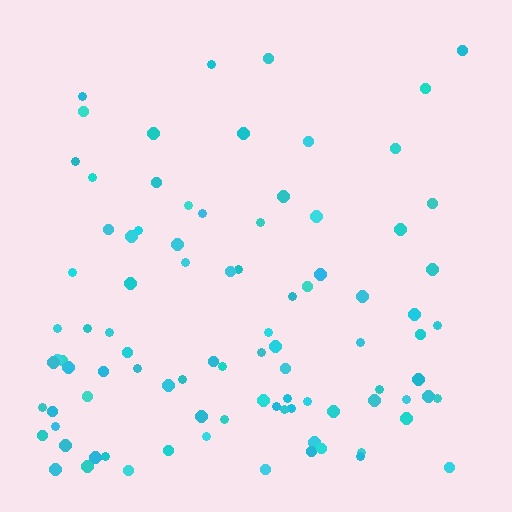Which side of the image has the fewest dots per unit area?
The top.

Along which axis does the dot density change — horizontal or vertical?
Vertical.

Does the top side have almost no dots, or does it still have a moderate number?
Still a moderate number, just noticeably fewer than the bottom.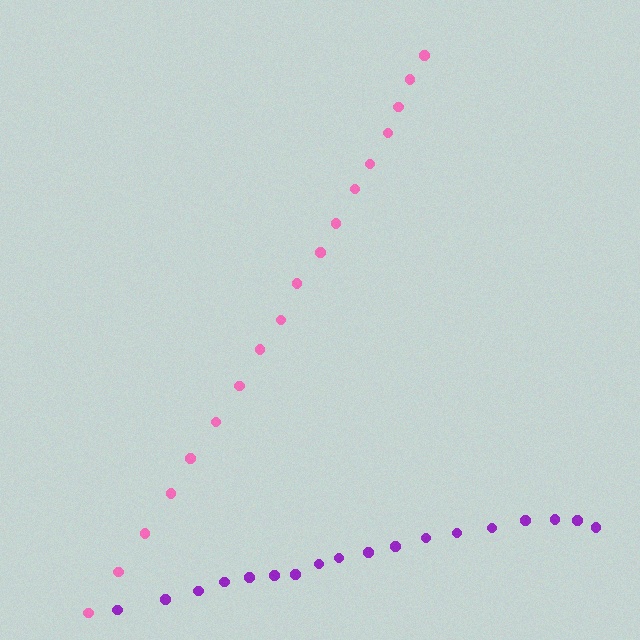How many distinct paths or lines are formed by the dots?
There are 2 distinct paths.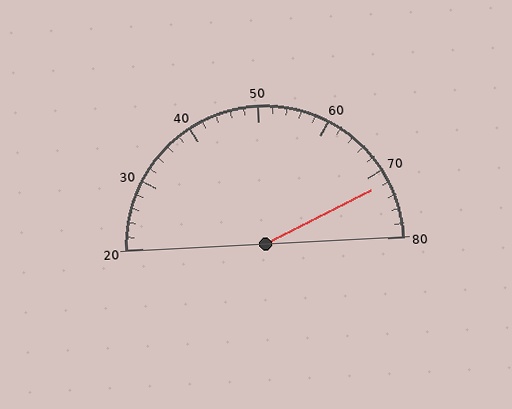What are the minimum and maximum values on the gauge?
The gauge ranges from 20 to 80.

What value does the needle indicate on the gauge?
The needle indicates approximately 72.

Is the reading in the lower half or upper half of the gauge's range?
The reading is in the upper half of the range (20 to 80).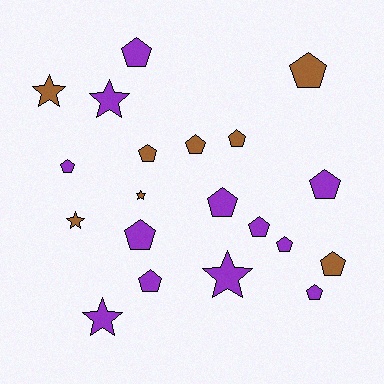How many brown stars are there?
There are 3 brown stars.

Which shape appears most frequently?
Pentagon, with 14 objects.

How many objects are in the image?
There are 20 objects.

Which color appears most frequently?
Purple, with 12 objects.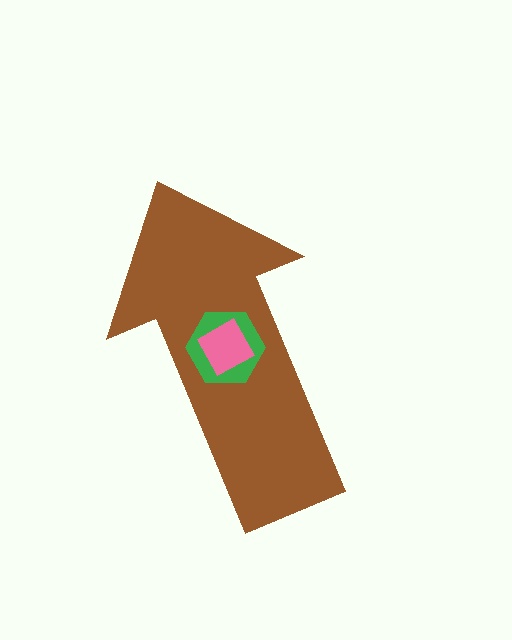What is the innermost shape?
The pink square.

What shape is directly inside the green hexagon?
The pink square.